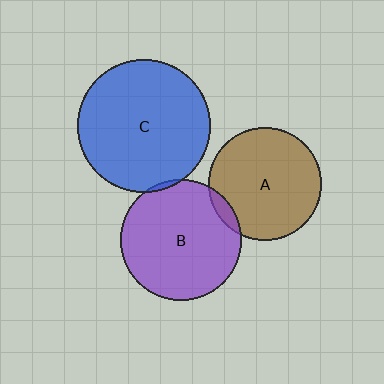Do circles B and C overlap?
Yes.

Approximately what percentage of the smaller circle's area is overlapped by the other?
Approximately 5%.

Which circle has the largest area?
Circle C (blue).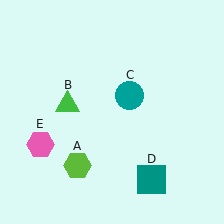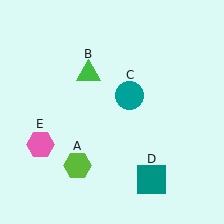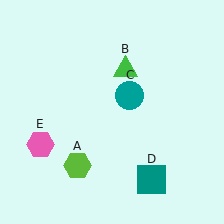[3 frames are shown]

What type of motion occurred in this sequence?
The green triangle (object B) rotated clockwise around the center of the scene.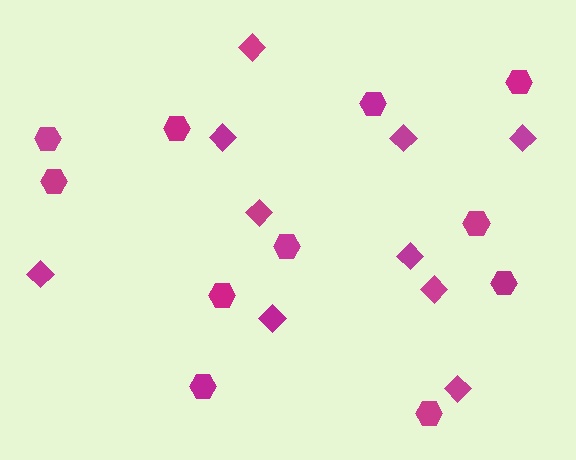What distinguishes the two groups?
There are 2 groups: one group of hexagons (11) and one group of diamonds (10).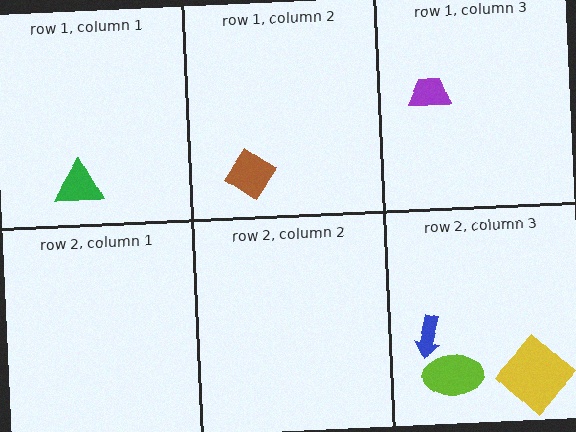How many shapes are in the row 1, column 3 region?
1.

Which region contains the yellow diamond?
The row 2, column 3 region.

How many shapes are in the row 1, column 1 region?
1.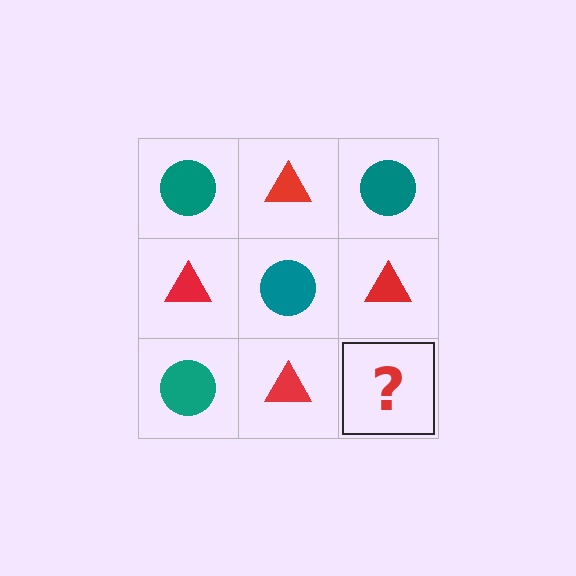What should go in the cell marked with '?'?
The missing cell should contain a teal circle.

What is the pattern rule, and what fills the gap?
The rule is that it alternates teal circle and red triangle in a checkerboard pattern. The gap should be filled with a teal circle.